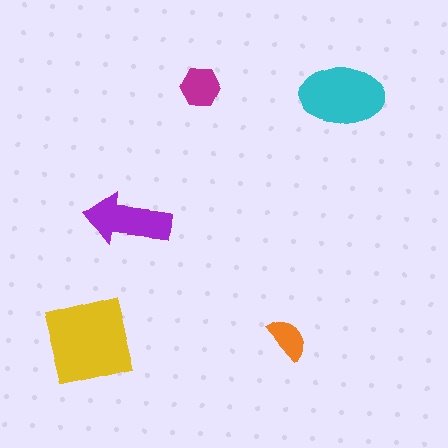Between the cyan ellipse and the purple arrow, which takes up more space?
The cyan ellipse.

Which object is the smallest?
The orange semicircle.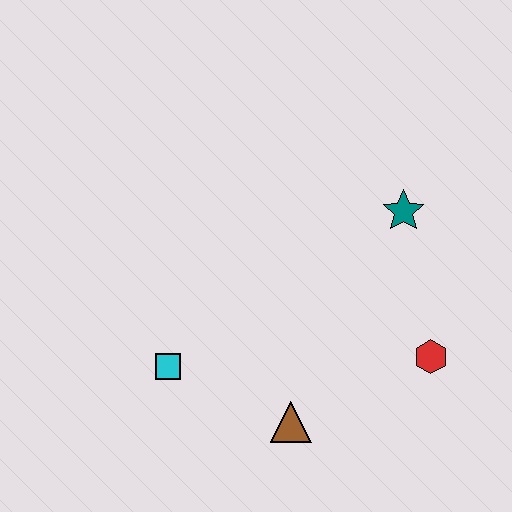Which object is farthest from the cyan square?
The teal star is farthest from the cyan square.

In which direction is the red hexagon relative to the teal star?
The red hexagon is below the teal star.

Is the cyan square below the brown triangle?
No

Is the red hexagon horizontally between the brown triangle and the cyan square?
No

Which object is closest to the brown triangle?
The cyan square is closest to the brown triangle.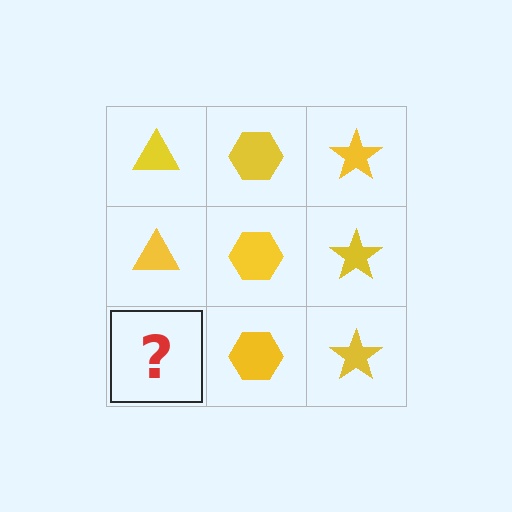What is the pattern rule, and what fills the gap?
The rule is that each column has a consistent shape. The gap should be filled with a yellow triangle.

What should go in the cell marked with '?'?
The missing cell should contain a yellow triangle.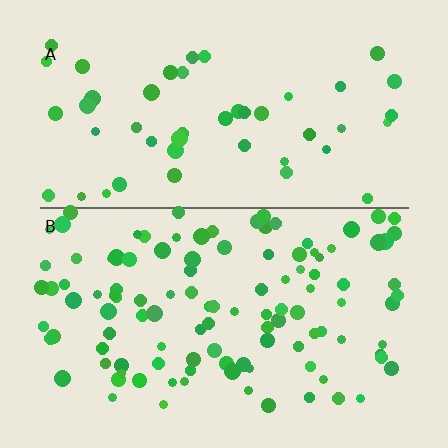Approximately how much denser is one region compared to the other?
Approximately 2.3× — region B over region A.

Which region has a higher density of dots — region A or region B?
B (the bottom).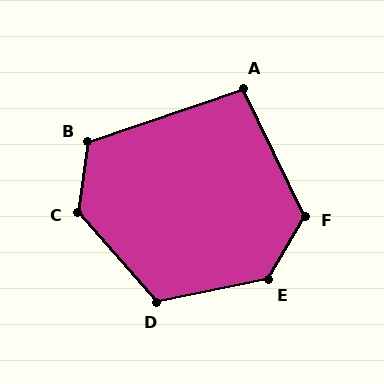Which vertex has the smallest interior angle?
A, at approximately 97 degrees.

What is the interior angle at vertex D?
Approximately 119 degrees (obtuse).